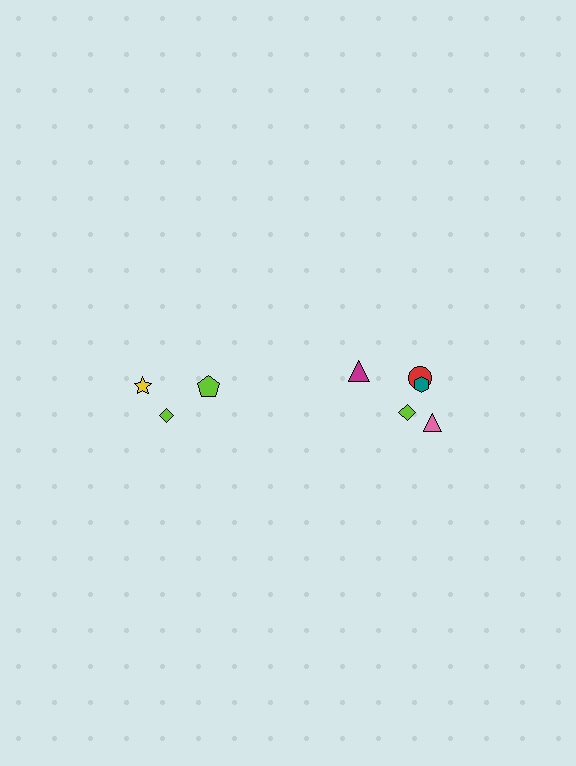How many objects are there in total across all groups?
There are 8 objects.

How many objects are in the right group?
There are 5 objects.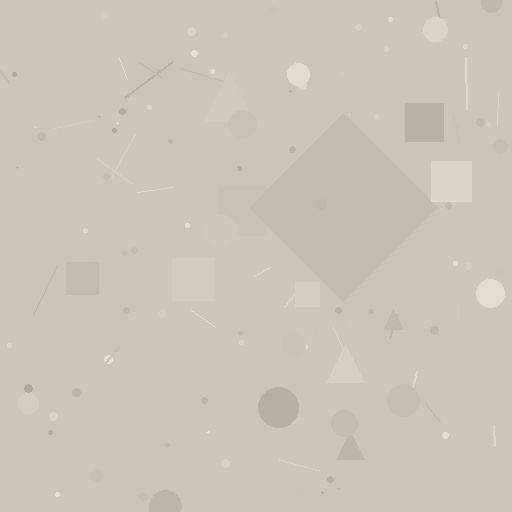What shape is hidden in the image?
A diamond is hidden in the image.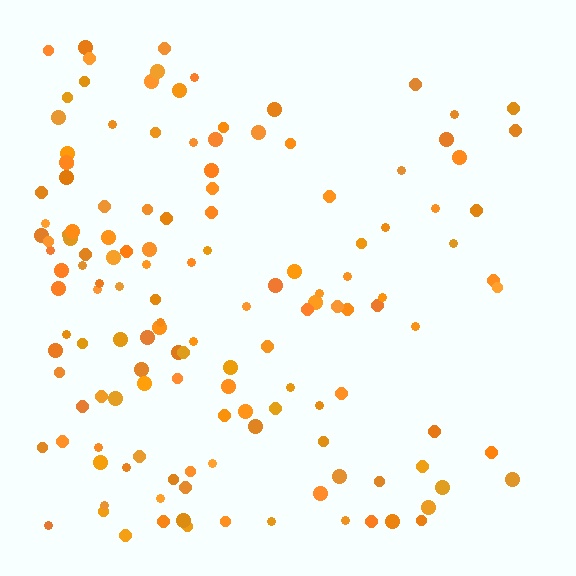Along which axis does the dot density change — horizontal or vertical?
Horizontal.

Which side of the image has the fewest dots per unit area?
The right.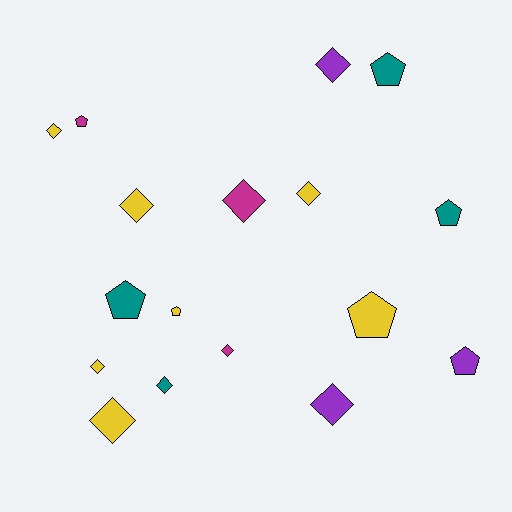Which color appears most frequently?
Yellow, with 7 objects.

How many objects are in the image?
There are 17 objects.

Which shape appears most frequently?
Diamond, with 10 objects.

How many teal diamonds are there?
There is 1 teal diamond.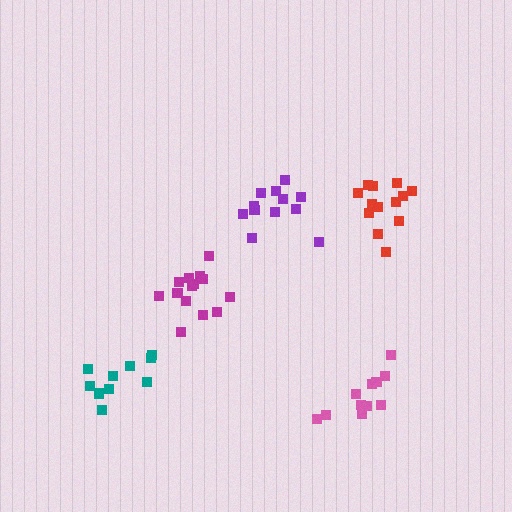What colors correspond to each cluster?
The clusters are colored: magenta, purple, red, pink, teal.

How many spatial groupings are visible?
There are 5 spatial groupings.